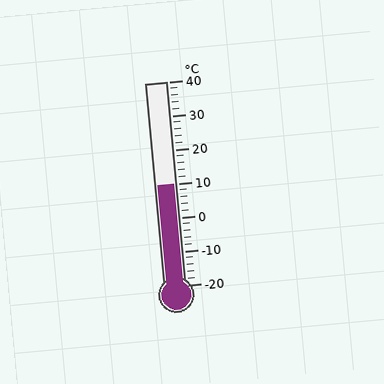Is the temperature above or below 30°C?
The temperature is below 30°C.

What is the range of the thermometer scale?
The thermometer scale ranges from -20°C to 40°C.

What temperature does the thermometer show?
The thermometer shows approximately 10°C.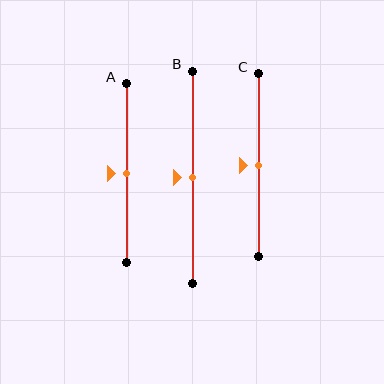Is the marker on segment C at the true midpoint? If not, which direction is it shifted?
Yes, the marker on segment C is at the true midpoint.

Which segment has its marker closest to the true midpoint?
Segment A has its marker closest to the true midpoint.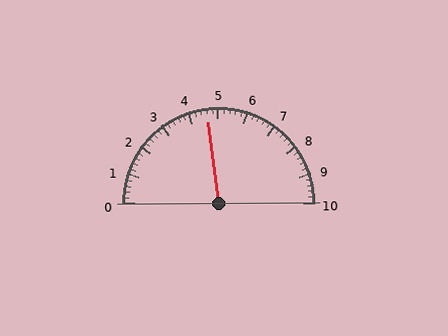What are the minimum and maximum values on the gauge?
The gauge ranges from 0 to 10.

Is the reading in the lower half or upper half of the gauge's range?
The reading is in the lower half of the range (0 to 10).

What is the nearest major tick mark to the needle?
The nearest major tick mark is 5.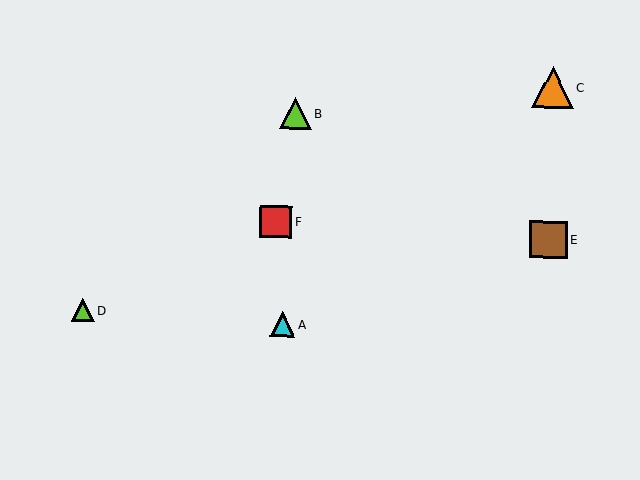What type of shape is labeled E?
Shape E is a brown square.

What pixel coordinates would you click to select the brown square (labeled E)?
Click at (549, 239) to select the brown square E.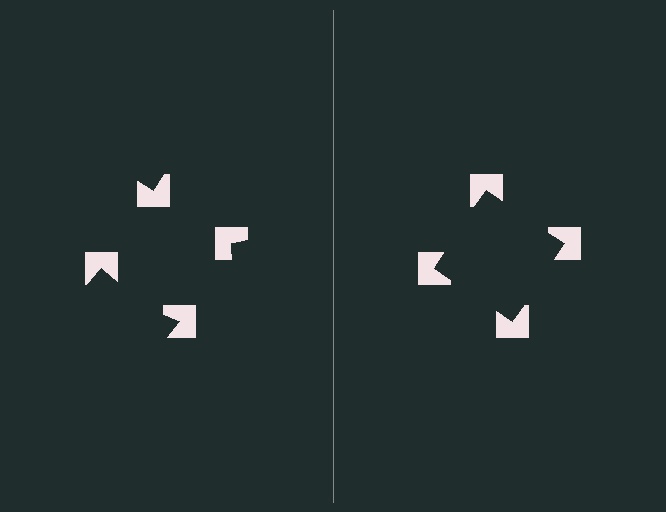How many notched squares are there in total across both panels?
8 — 4 on each side.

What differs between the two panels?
The notched squares are positioned identically on both sides; only the wedge orientations differ. On the right they align to a square; on the left they are misaligned.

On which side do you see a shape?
An illusory square appears on the right side. On the left side the wedge cuts are rotated, so no coherent shape forms.